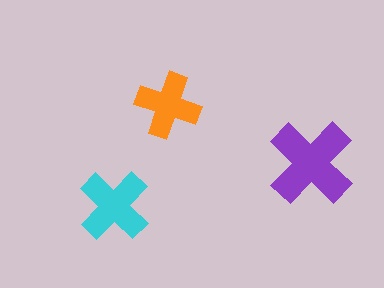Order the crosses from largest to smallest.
the purple one, the cyan one, the orange one.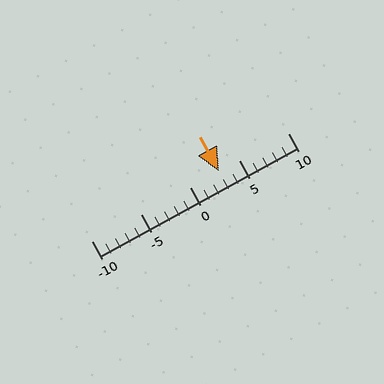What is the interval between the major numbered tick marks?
The major tick marks are spaced 5 units apart.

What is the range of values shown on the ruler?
The ruler shows values from -10 to 10.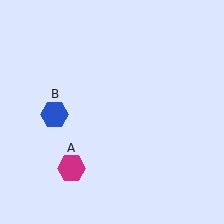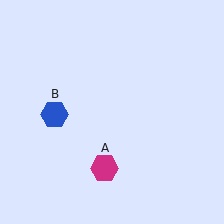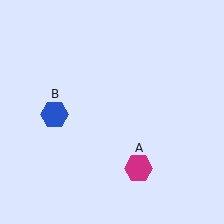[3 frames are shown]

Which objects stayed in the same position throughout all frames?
Blue hexagon (object B) remained stationary.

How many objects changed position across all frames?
1 object changed position: magenta hexagon (object A).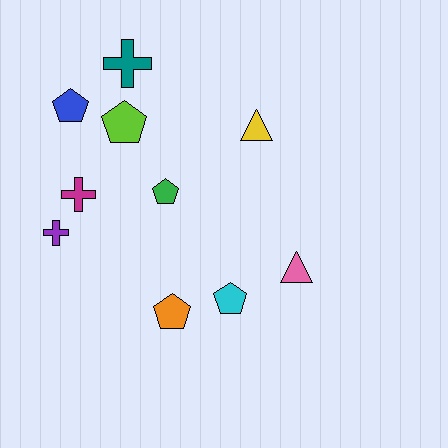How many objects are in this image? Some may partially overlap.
There are 10 objects.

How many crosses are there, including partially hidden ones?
There are 3 crosses.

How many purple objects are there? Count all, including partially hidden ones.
There is 1 purple object.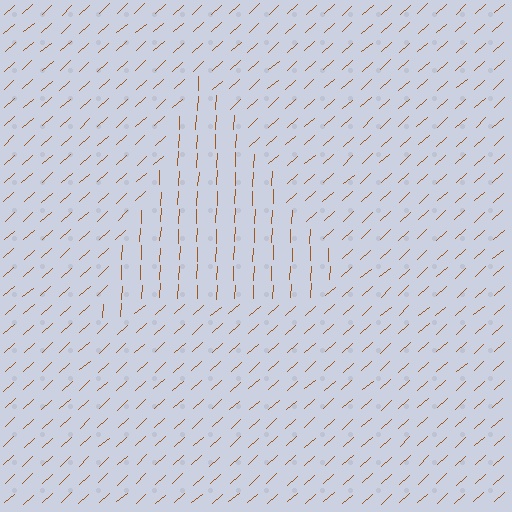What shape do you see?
I see a triangle.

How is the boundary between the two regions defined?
The boundary is defined purely by a change in line orientation (approximately 45 degrees difference). All lines are the same color and thickness.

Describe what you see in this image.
The image is filled with small brown line segments. A triangle region in the image has lines oriented differently from the surrounding lines, creating a visible texture boundary.